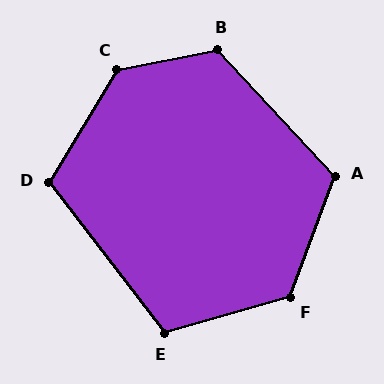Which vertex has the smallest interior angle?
D, at approximately 111 degrees.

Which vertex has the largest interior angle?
C, at approximately 132 degrees.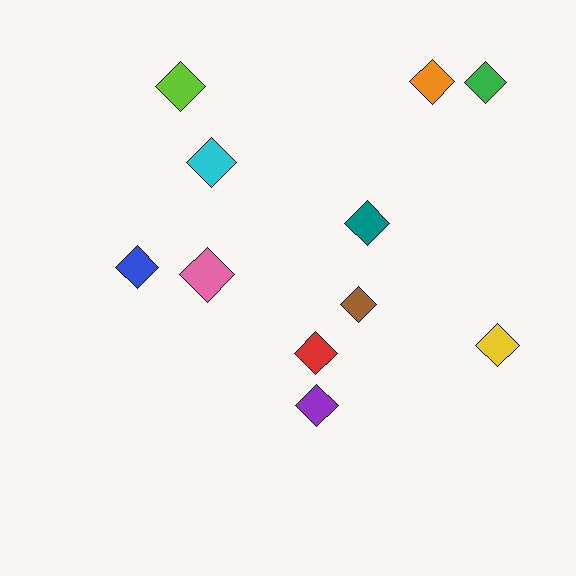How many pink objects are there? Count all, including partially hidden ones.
There is 1 pink object.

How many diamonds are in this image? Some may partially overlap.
There are 11 diamonds.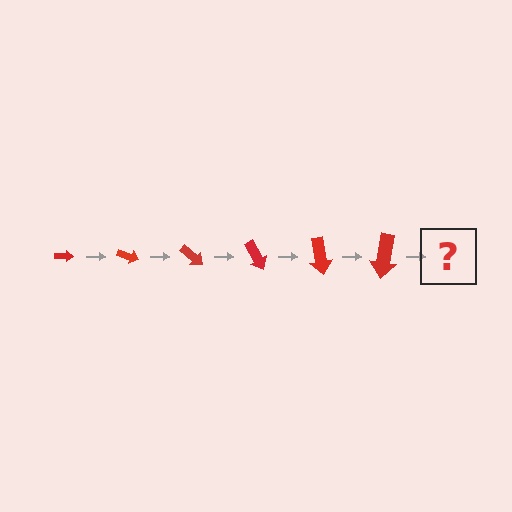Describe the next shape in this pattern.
It should be an arrow, larger than the previous one and rotated 120 degrees from the start.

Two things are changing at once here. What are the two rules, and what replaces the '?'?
The two rules are that the arrow grows larger each step and it rotates 20 degrees each step. The '?' should be an arrow, larger than the previous one and rotated 120 degrees from the start.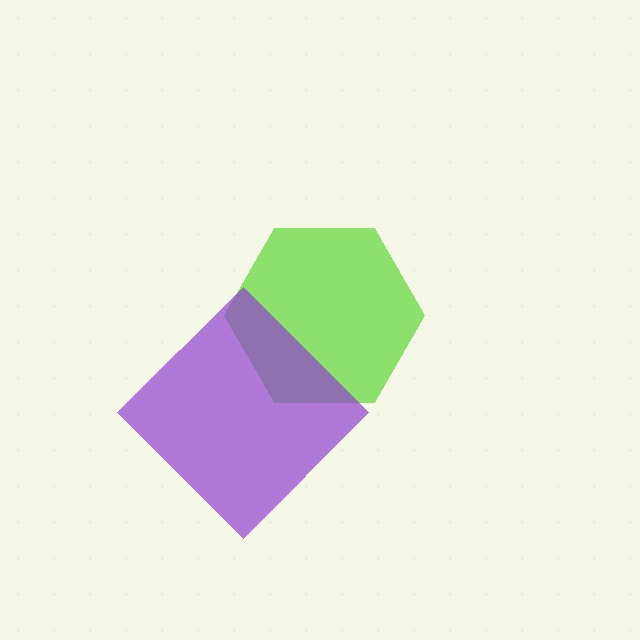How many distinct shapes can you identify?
There are 2 distinct shapes: a lime hexagon, a purple diamond.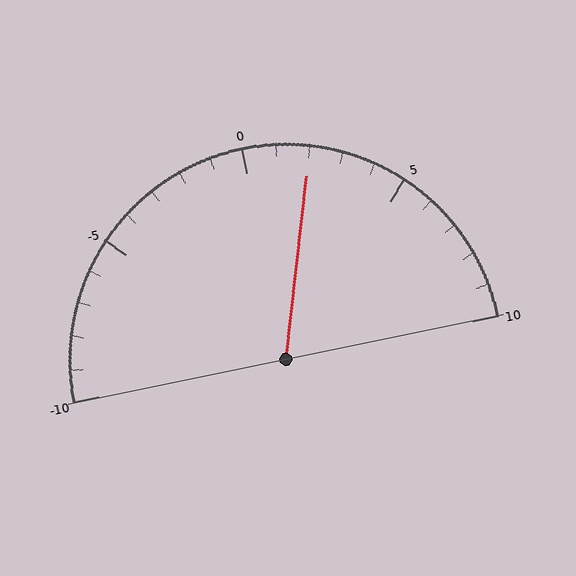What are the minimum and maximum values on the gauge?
The gauge ranges from -10 to 10.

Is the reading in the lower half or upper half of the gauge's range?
The reading is in the upper half of the range (-10 to 10).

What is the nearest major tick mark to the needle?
The nearest major tick mark is 0.